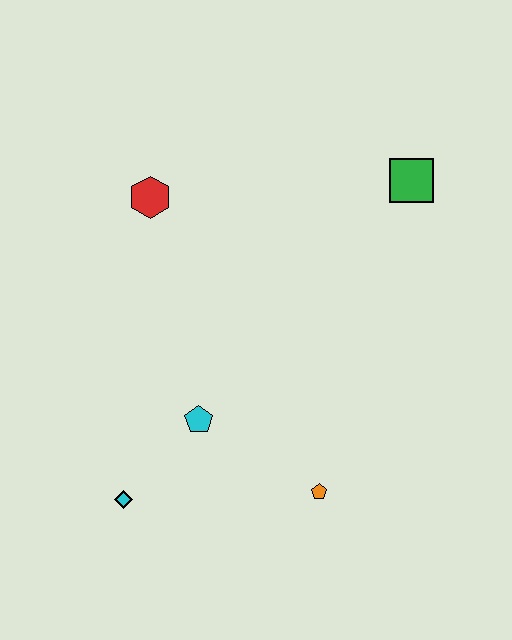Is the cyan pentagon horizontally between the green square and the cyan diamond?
Yes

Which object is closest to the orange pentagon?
The cyan pentagon is closest to the orange pentagon.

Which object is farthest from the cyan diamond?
The green square is farthest from the cyan diamond.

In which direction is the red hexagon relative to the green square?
The red hexagon is to the left of the green square.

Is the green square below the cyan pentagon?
No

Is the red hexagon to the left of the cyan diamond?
No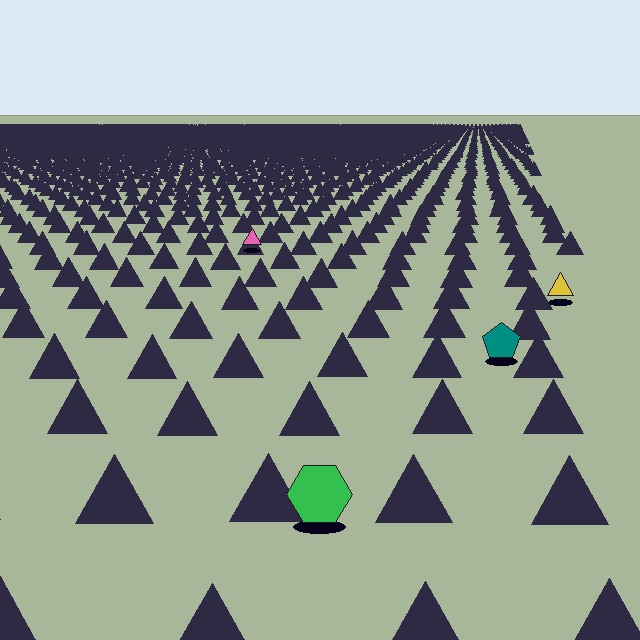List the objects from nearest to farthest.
From nearest to farthest: the green hexagon, the teal pentagon, the yellow triangle, the pink triangle.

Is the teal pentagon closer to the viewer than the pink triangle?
Yes. The teal pentagon is closer — you can tell from the texture gradient: the ground texture is coarser near it.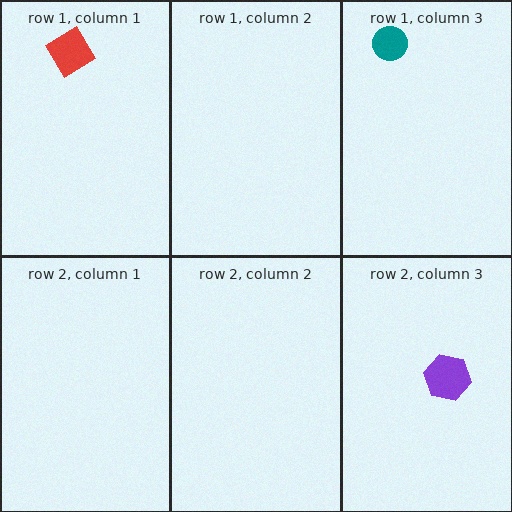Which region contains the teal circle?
The row 1, column 3 region.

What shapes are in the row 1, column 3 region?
The teal circle.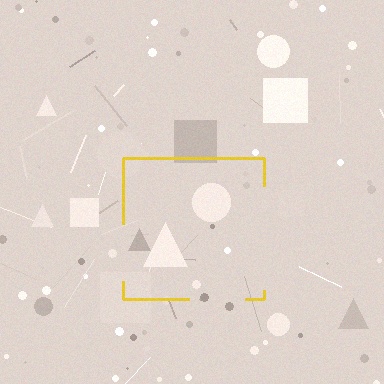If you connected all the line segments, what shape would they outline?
They would outline a square.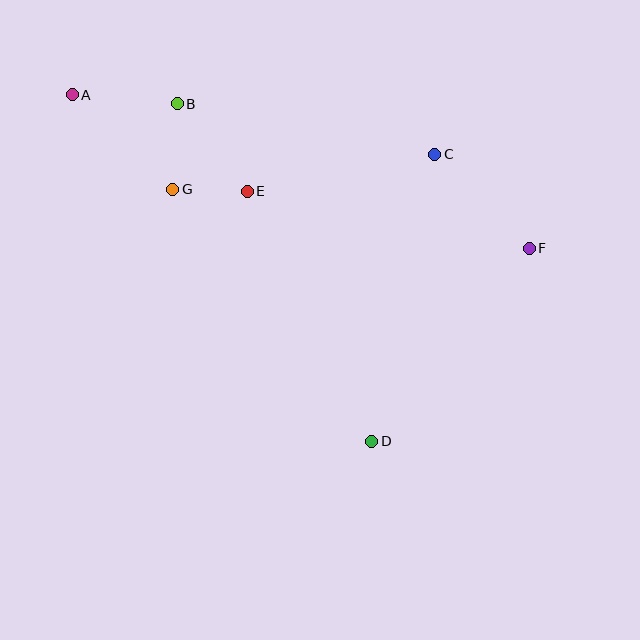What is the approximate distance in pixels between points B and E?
The distance between B and E is approximately 112 pixels.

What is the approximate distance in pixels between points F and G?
The distance between F and G is approximately 362 pixels.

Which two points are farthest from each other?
Points A and F are farthest from each other.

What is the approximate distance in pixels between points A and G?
The distance between A and G is approximately 137 pixels.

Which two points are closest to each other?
Points E and G are closest to each other.